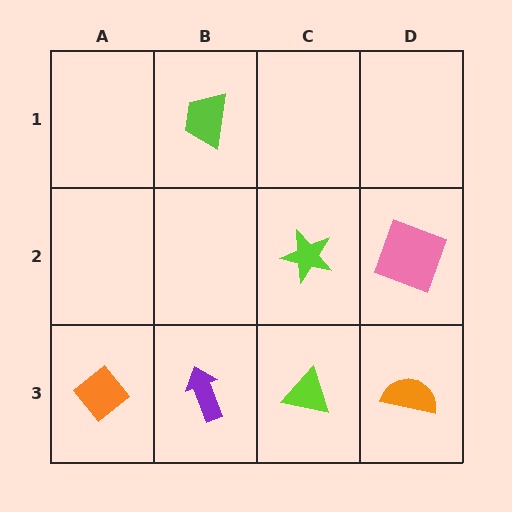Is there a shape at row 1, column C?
No, that cell is empty.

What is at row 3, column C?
A lime triangle.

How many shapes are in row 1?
1 shape.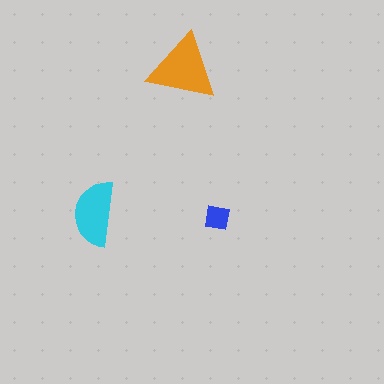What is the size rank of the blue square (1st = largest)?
3rd.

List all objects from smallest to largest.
The blue square, the cyan semicircle, the orange triangle.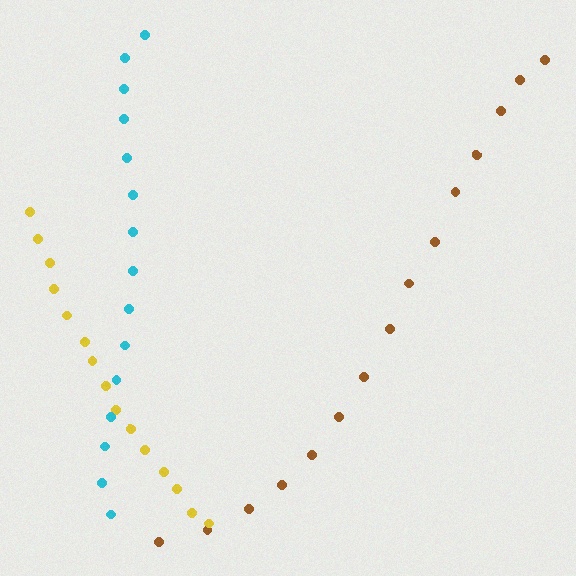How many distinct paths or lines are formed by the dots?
There are 3 distinct paths.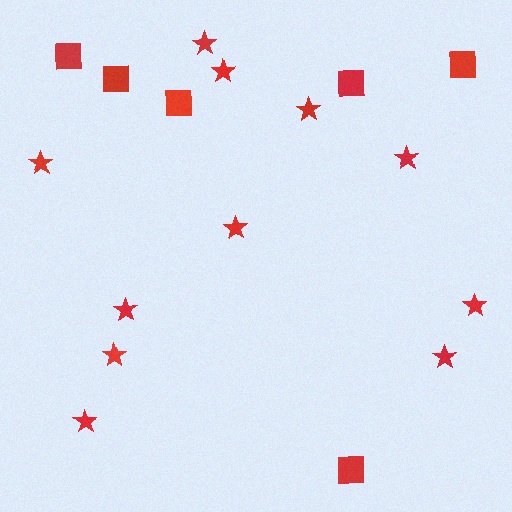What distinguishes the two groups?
There are 2 groups: one group of stars (11) and one group of squares (6).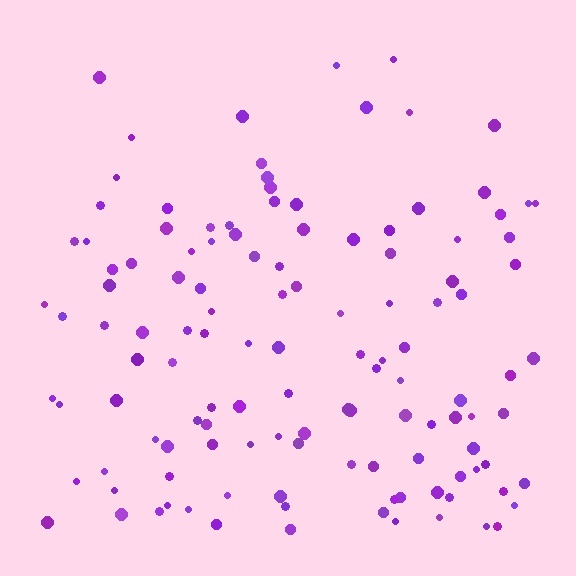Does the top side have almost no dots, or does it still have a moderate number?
Still a moderate number, just noticeably fewer than the bottom.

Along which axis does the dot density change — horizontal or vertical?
Vertical.